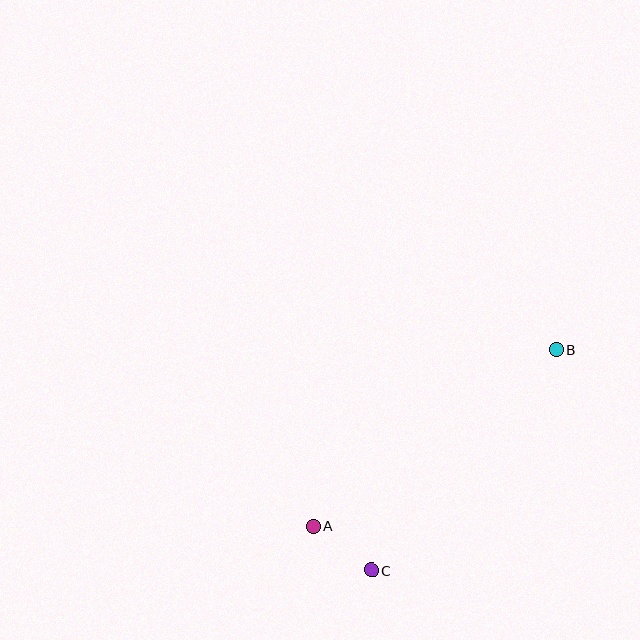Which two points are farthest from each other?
Points A and B are farthest from each other.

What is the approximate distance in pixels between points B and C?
The distance between B and C is approximately 288 pixels.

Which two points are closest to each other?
Points A and C are closest to each other.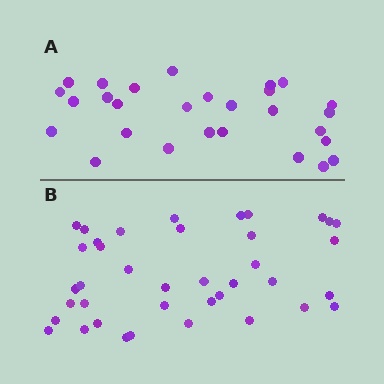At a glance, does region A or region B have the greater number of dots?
Region B (the bottom region) has more dots.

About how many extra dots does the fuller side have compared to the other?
Region B has roughly 12 or so more dots than region A.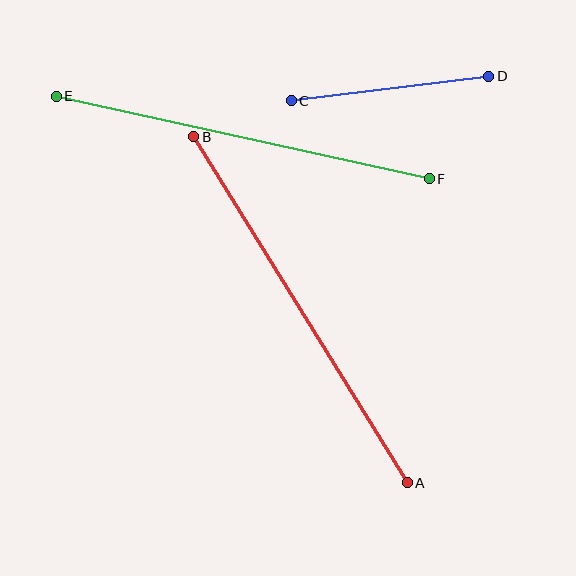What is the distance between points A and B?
The distance is approximately 407 pixels.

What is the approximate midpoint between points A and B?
The midpoint is at approximately (300, 310) pixels.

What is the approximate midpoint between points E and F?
The midpoint is at approximately (243, 138) pixels.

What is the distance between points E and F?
The distance is approximately 382 pixels.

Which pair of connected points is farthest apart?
Points A and B are farthest apart.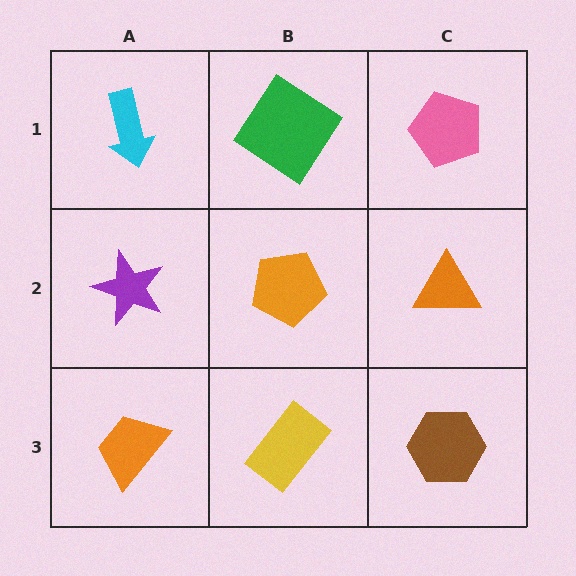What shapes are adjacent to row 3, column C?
An orange triangle (row 2, column C), a yellow rectangle (row 3, column B).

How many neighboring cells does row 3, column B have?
3.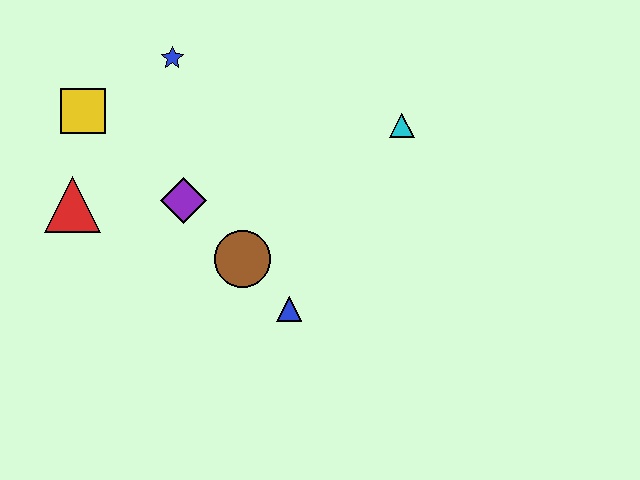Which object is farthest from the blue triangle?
The yellow square is farthest from the blue triangle.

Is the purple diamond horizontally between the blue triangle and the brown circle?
No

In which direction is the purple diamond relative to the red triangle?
The purple diamond is to the right of the red triangle.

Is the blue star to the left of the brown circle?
Yes